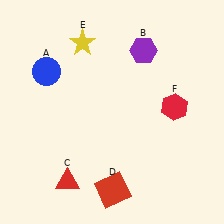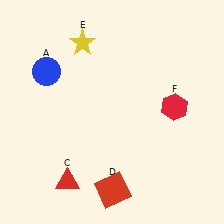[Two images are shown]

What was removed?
The purple hexagon (B) was removed in Image 2.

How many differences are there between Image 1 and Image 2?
There is 1 difference between the two images.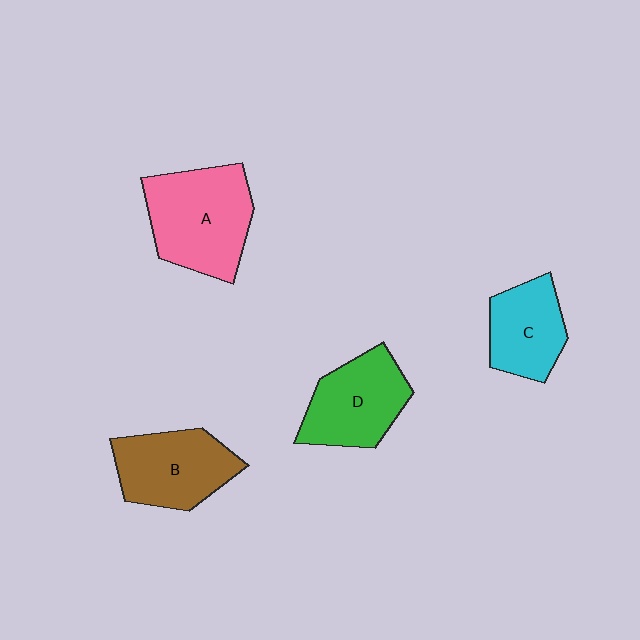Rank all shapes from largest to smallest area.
From largest to smallest: A (pink), B (brown), D (green), C (cyan).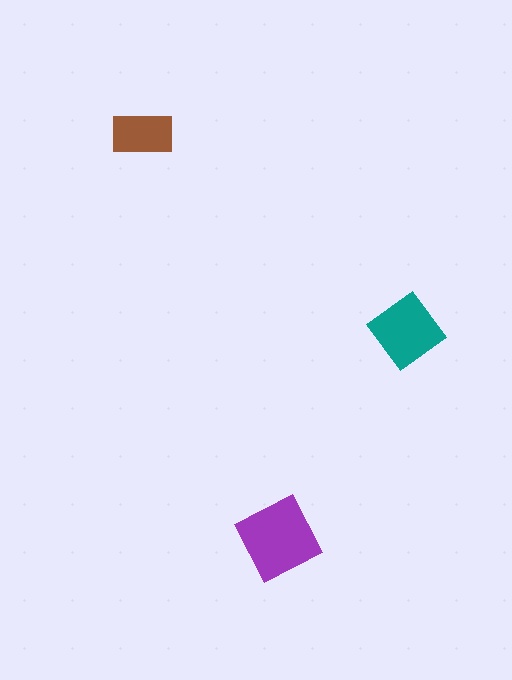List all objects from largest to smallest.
The purple diamond, the teal diamond, the brown rectangle.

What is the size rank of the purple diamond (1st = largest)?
1st.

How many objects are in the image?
There are 3 objects in the image.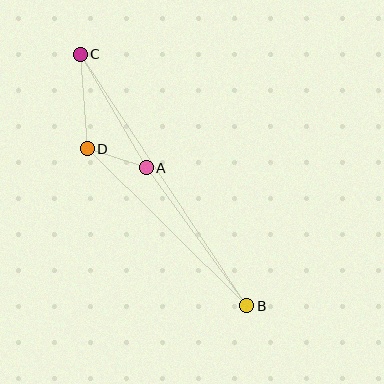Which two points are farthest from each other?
Points B and C are farthest from each other.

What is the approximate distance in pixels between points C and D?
The distance between C and D is approximately 95 pixels.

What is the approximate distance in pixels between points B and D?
The distance between B and D is approximately 224 pixels.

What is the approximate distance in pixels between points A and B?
The distance between A and B is approximately 171 pixels.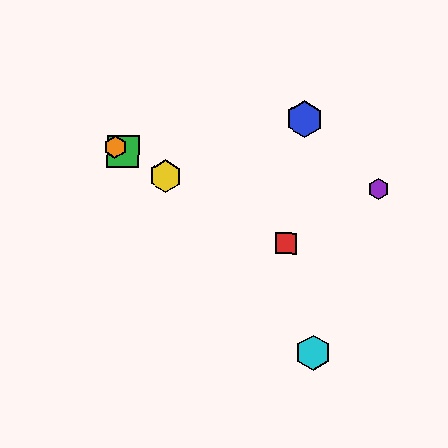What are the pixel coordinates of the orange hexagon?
The orange hexagon is at (115, 147).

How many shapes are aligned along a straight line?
4 shapes (the red square, the green square, the yellow hexagon, the orange hexagon) are aligned along a straight line.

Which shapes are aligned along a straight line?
The red square, the green square, the yellow hexagon, the orange hexagon are aligned along a straight line.